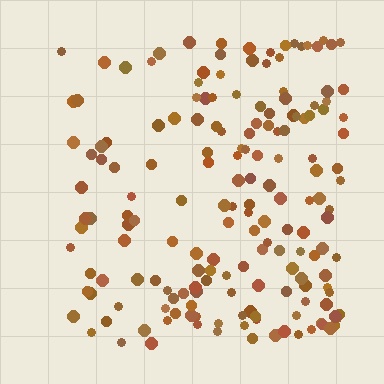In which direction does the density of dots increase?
From left to right, with the right side densest.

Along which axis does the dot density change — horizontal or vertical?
Horizontal.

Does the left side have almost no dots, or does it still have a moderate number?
Still a moderate number, just noticeably fewer than the right.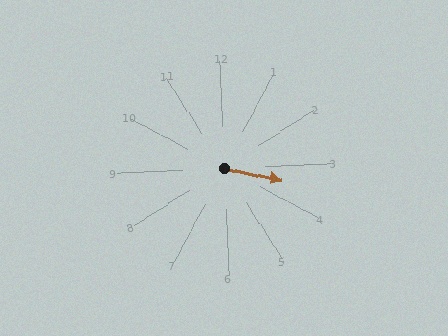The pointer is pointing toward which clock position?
Roughly 3 o'clock.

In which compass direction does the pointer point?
East.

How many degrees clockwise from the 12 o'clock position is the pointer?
Approximately 104 degrees.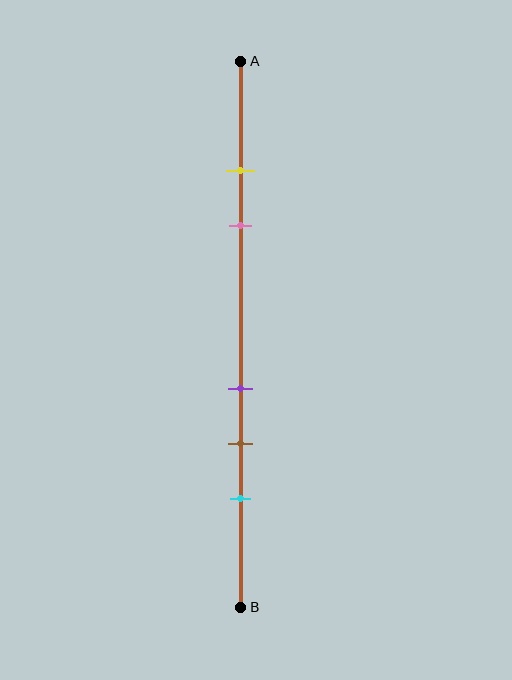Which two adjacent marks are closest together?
The yellow and pink marks are the closest adjacent pair.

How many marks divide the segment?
There are 5 marks dividing the segment.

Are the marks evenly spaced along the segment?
No, the marks are not evenly spaced.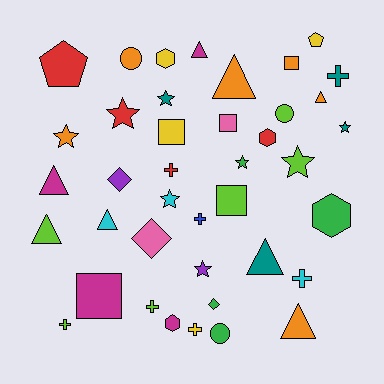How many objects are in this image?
There are 40 objects.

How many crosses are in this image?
There are 7 crosses.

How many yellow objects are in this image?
There are 4 yellow objects.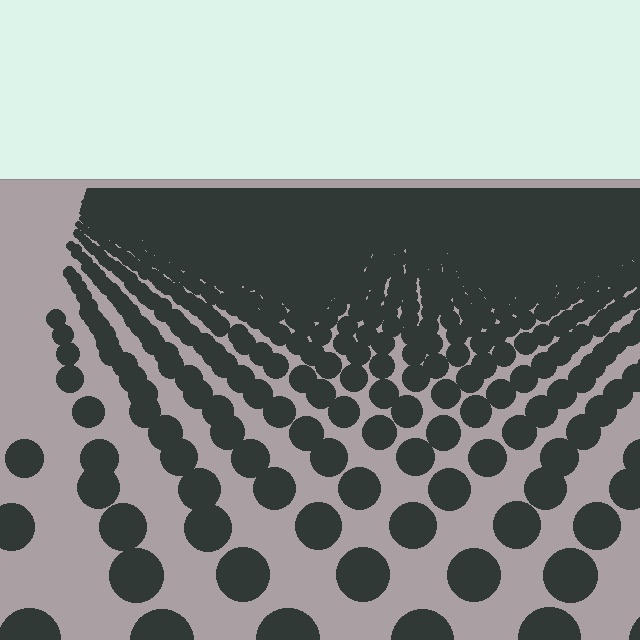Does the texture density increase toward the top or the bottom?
Density increases toward the top.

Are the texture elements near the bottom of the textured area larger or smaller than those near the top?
Larger. Near the bottom, elements are closer to the viewer and appear at a bigger on-screen size.